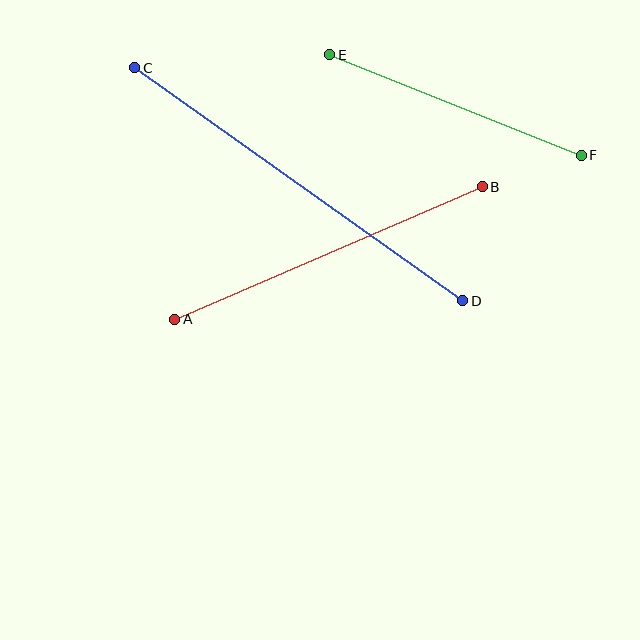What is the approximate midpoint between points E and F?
The midpoint is at approximately (455, 105) pixels.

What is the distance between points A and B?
The distance is approximately 335 pixels.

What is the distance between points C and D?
The distance is approximately 402 pixels.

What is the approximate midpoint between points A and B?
The midpoint is at approximately (328, 253) pixels.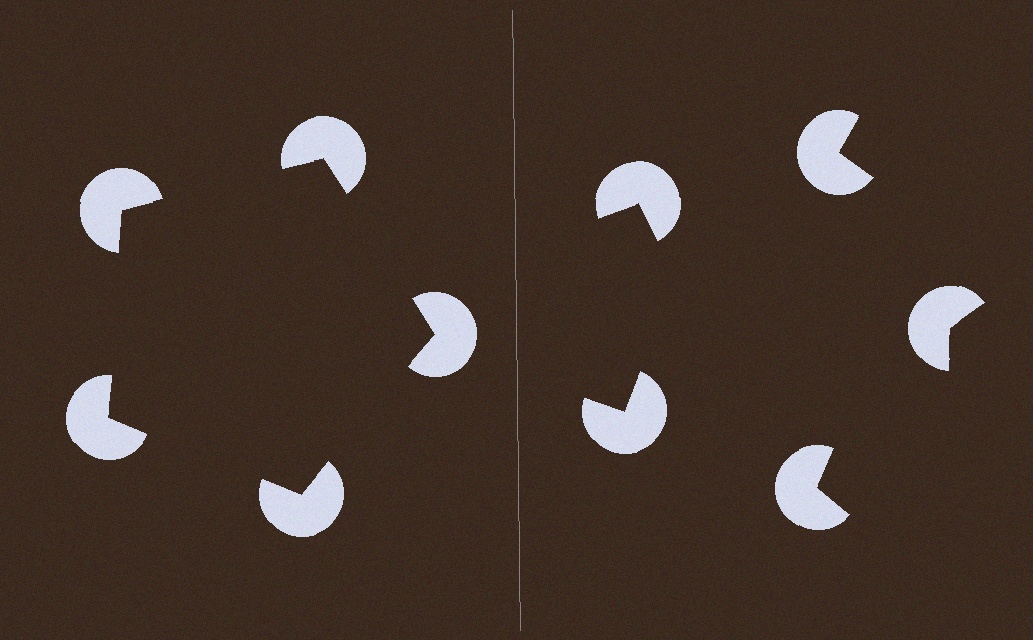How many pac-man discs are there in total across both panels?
10 — 5 on each side.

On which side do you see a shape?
An illusory pentagon appears on the left side. On the right side the wedge cuts are rotated, so no coherent shape forms.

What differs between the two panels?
The pac-man discs are positioned identically on both sides; only the wedge orientations differ. On the left they align to a pentagon; on the right they are misaligned.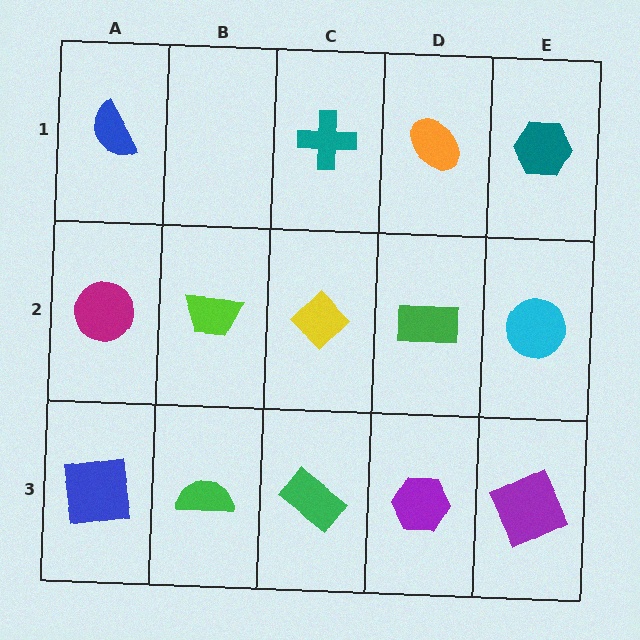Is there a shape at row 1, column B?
No, that cell is empty.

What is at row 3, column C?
A green rectangle.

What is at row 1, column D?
An orange ellipse.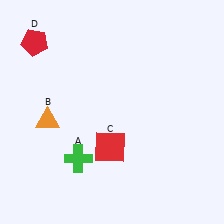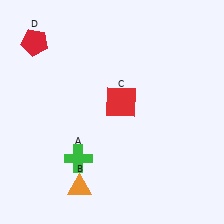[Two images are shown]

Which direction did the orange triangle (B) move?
The orange triangle (B) moved down.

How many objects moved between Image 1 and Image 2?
2 objects moved between the two images.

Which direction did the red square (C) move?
The red square (C) moved up.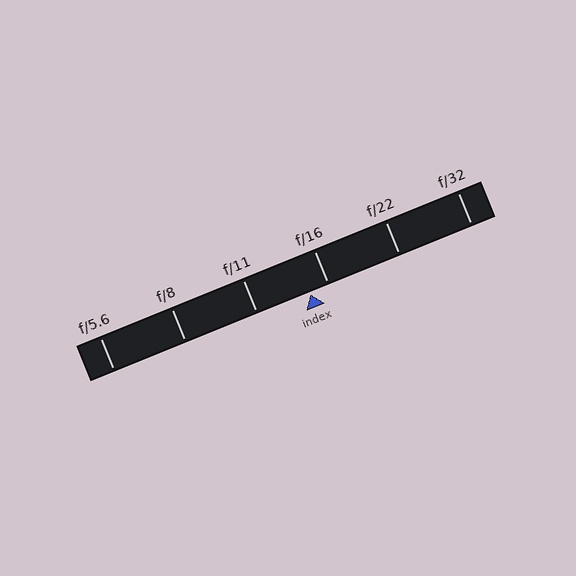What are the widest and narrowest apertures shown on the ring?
The widest aperture shown is f/5.6 and the narrowest is f/32.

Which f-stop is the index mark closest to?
The index mark is closest to f/16.